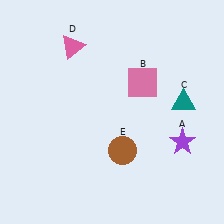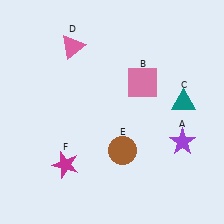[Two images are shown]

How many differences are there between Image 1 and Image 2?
There is 1 difference between the two images.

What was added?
A magenta star (F) was added in Image 2.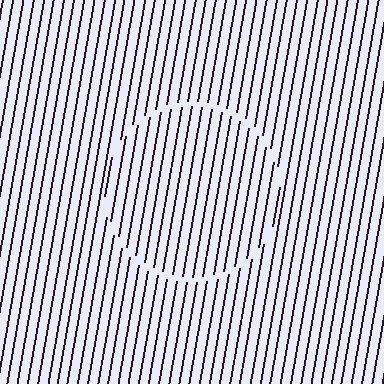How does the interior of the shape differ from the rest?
The interior of the shape contains the same grating, shifted by half a period — the contour is defined by the phase discontinuity where line-ends from the inner and outer gratings abut.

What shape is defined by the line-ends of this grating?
An illusory circle. The interior of the shape contains the same grating, shifted by half a period — the contour is defined by the phase discontinuity where line-ends from the inner and outer gratings abut.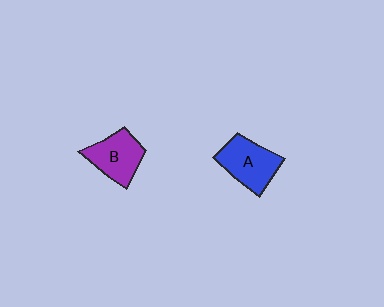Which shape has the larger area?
Shape A (blue).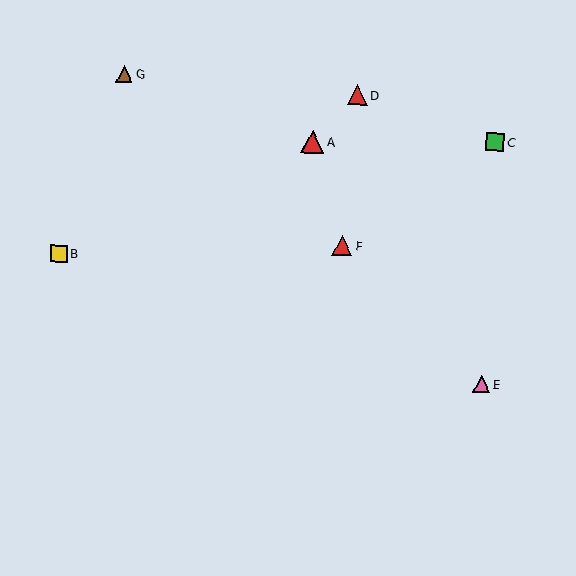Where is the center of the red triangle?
The center of the red triangle is at (358, 95).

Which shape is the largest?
The red triangle (labeled A) is the largest.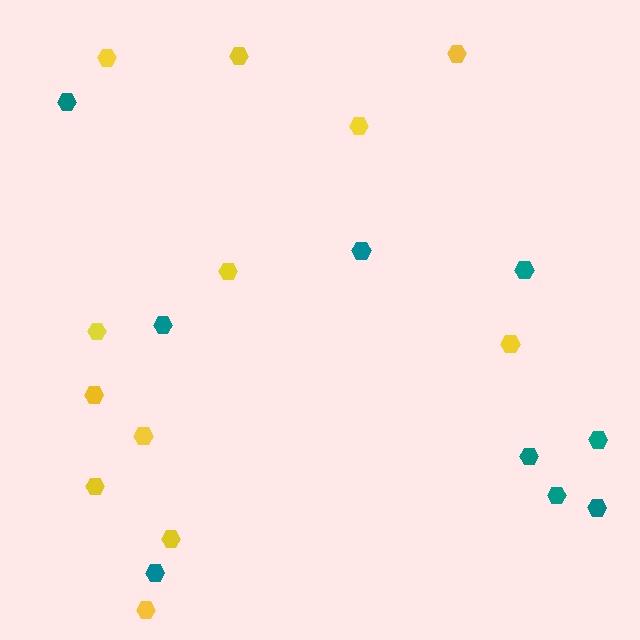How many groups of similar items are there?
There are 2 groups: one group of teal hexagons (9) and one group of yellow hexagons (12).